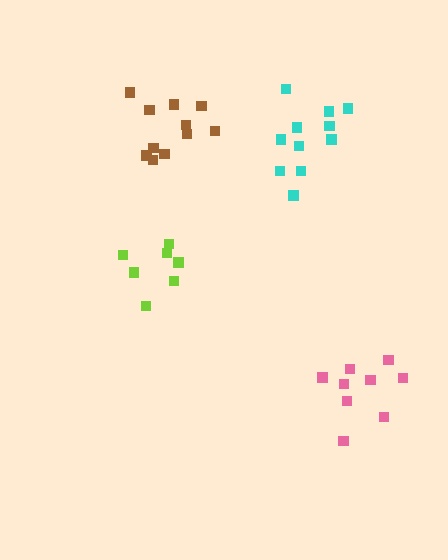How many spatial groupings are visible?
There are 4 spatial groupings.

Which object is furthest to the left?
The lime cluster is leftmost.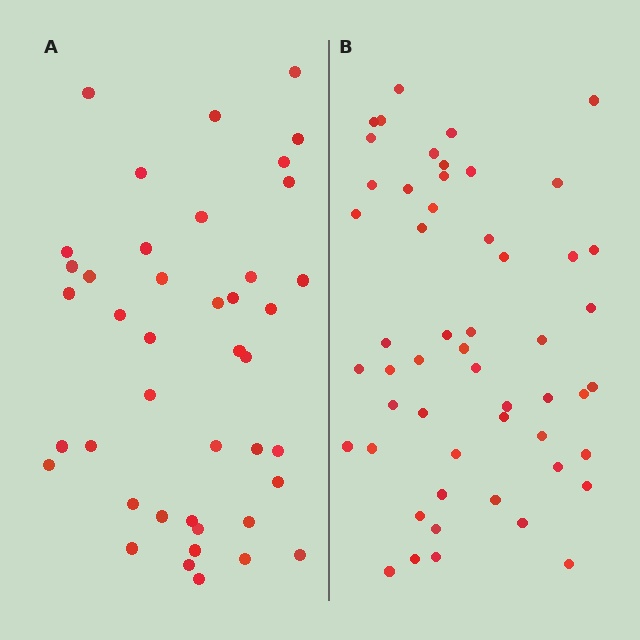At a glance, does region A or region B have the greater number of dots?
Region B (the right region) has more dots.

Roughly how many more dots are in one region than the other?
Region B has roughly 12 or so more dots than region A.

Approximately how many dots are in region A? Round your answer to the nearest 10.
About 40 dots. (The exact count is 42, which rounds to 40.)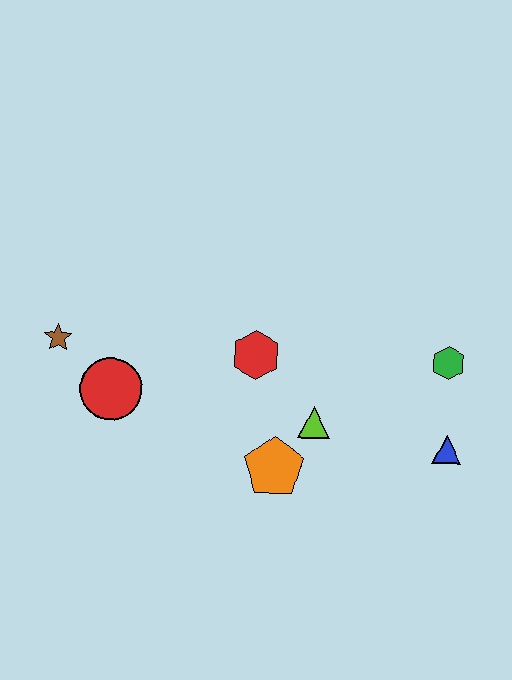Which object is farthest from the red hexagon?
The blue triangle is farthest from the red hexagon.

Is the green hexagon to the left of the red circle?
No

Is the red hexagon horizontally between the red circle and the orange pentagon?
Yes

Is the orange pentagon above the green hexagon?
No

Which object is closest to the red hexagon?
The lime triangle is closest to the red hexagon.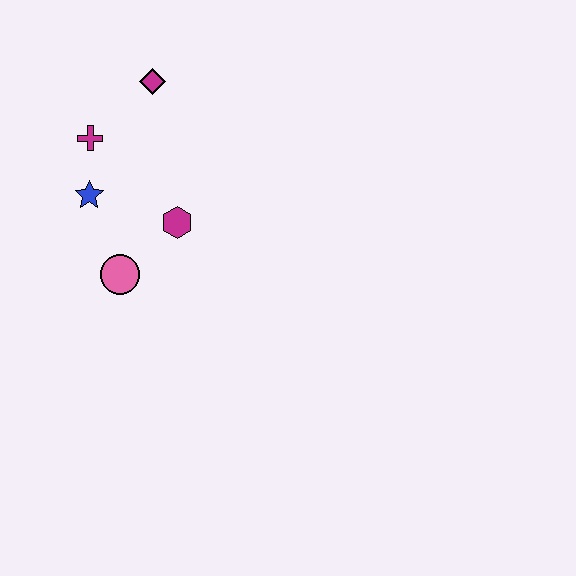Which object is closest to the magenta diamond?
The magenta cross is closest to the magenta diamond.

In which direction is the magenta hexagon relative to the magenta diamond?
The magenta hexagon is below the magenta diamond.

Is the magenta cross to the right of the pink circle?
No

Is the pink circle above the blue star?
No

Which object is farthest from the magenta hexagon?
The magenta diamond is farthest from the magenta hexagon.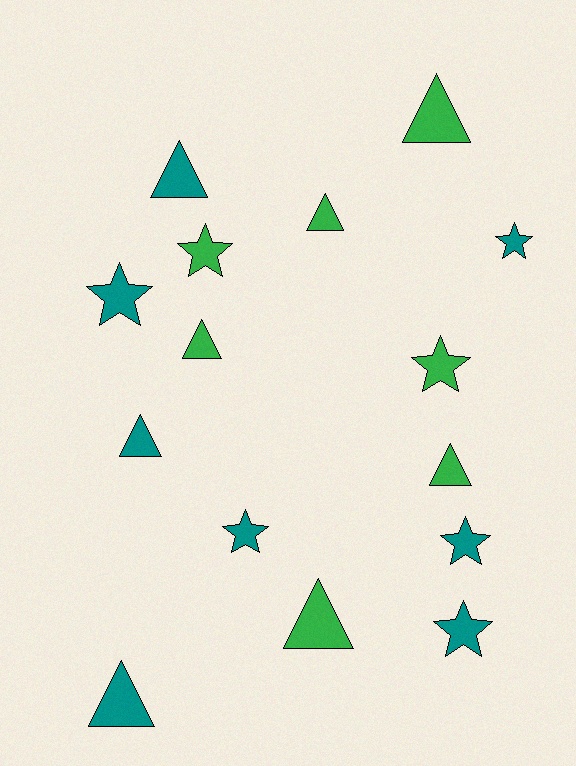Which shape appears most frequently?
Triangle, with 8 objects.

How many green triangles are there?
There are 5 green triangles.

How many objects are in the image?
There are 15 objects.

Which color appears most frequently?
Teal, with 8 objects.